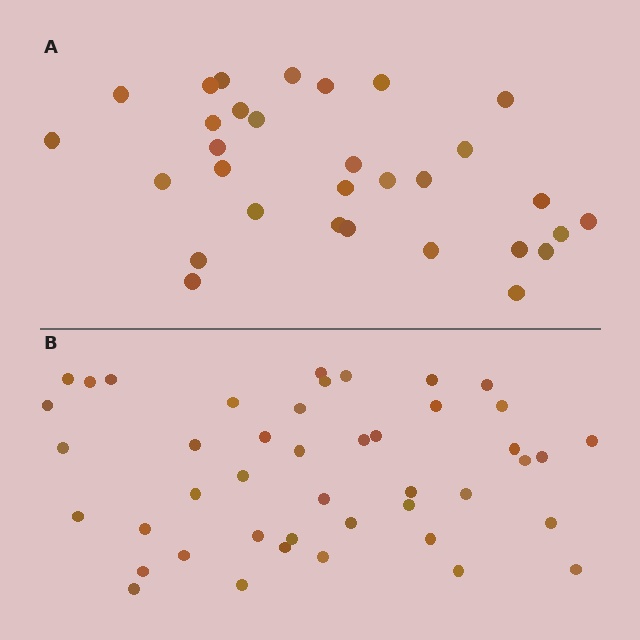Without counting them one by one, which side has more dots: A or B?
Region B (the bottom region) has more dots.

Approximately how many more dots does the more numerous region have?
Region B has approximately 15 more dots than region A.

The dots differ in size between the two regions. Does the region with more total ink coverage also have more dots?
No. Region A has more total ink coverage because its dots are larger, but region B actually contains more individual dots. Total area can be misleading — the number of items is what matters here.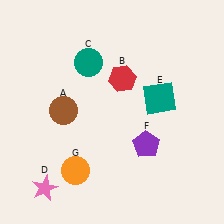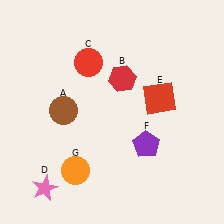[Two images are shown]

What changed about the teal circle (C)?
In Image 1, C is teal. In Image 2, it changed to red.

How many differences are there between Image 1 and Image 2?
There are 2 differences between the two images.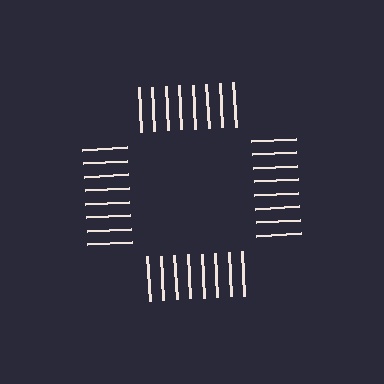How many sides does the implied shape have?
4 sides — the line-ends trace a square.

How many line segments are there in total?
32 — 8 along each of the 4 edges.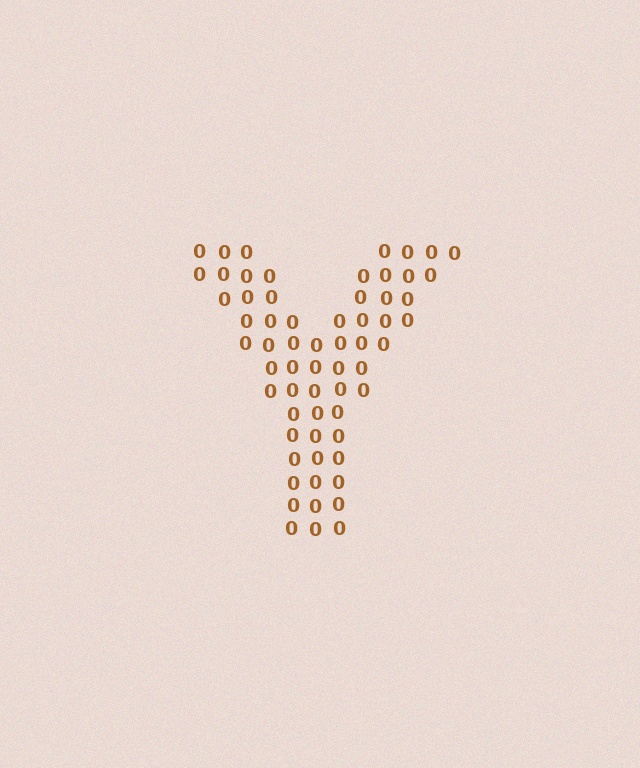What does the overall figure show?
The overall figure shows the letter Y.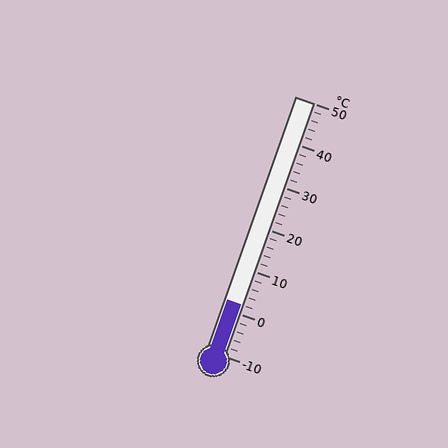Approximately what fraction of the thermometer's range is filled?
The thermometer is filled to approximately 20% of its range.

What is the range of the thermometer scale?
The thermometer scale ranges from -10°C to 50°C.